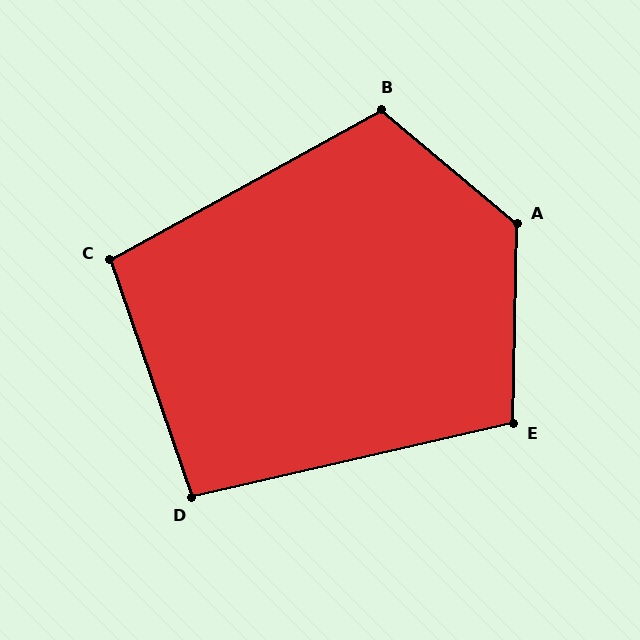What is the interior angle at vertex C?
Approximately 100 degrees (obtuse).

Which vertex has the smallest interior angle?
D, at approximately 96 degrees.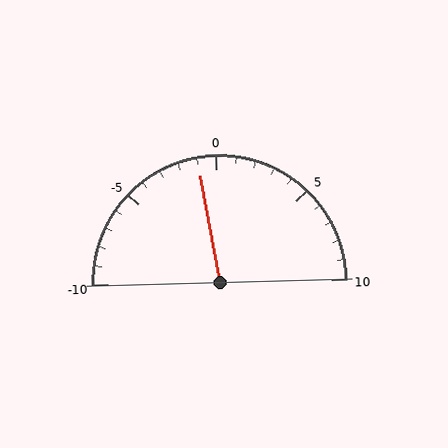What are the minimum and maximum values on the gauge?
The gauge ranges from -10 to 10.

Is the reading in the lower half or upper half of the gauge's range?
The reading is in the lower half of the range (-10 to 10).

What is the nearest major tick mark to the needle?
The nearest major tick mark is 0.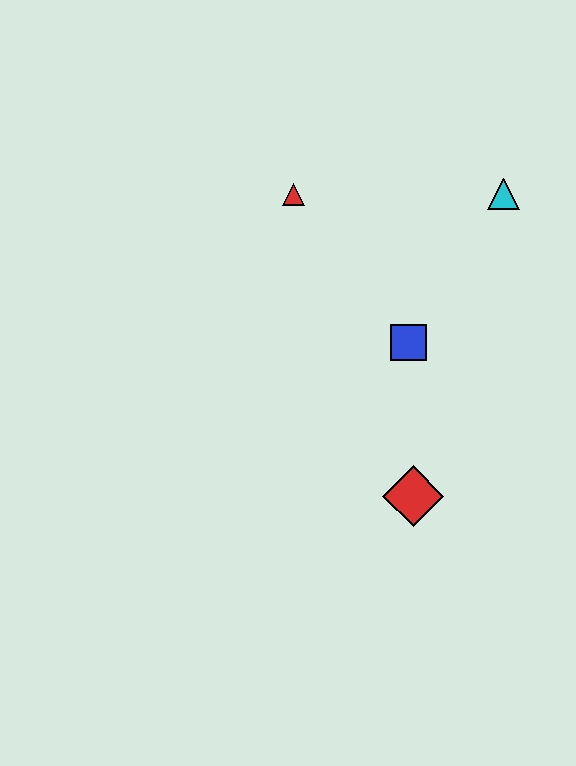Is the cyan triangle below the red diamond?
No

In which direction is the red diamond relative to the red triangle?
The red diamond is below the red triangle.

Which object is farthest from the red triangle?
The red diamond is farthest from the red triangle.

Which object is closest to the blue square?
The red diamond is closest to the blue square.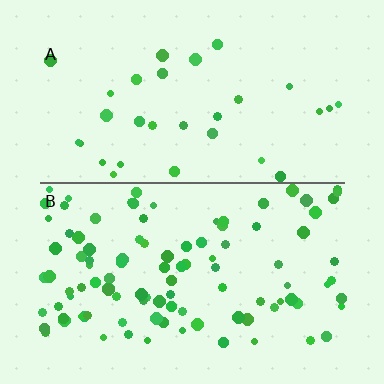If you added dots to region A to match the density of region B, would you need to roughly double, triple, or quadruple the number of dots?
Approximately triple.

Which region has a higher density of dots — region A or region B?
B (the bottom).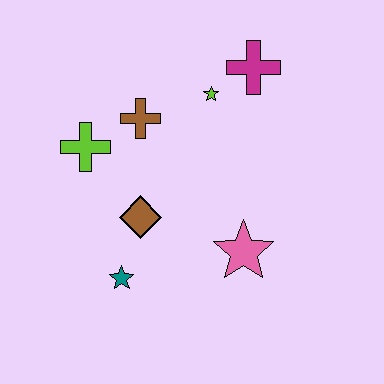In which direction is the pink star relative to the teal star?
The pink star is to the right of the teal star.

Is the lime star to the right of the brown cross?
Yes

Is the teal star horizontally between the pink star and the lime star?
No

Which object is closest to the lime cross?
The brown cross is closest to the lime cross.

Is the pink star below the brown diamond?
Yes